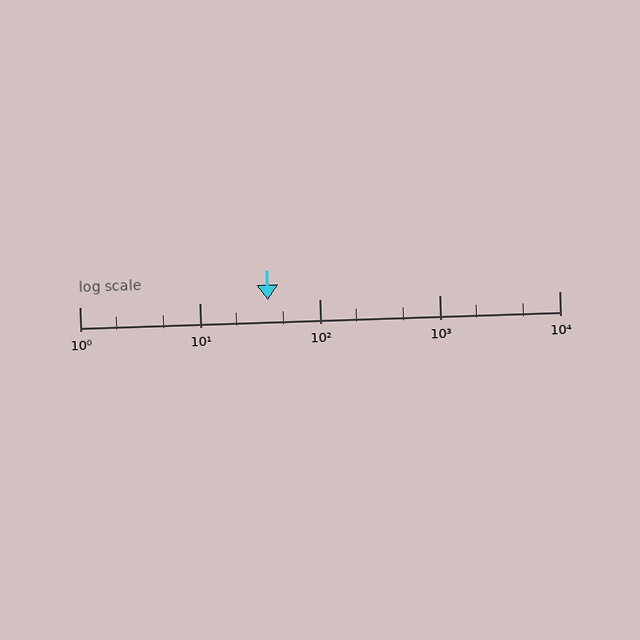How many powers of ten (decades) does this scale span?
The scale spans 4 decades, from 1 to 10000.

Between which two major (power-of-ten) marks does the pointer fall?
The pointer is between 10 and 100.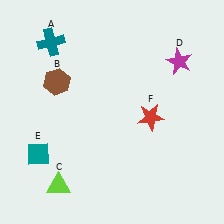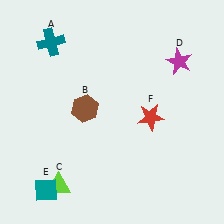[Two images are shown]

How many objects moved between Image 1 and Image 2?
2 objects moved between the two images.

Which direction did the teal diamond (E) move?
The teal diamond (E) moved down.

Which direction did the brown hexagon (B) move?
The brown hexagon (B) moved right.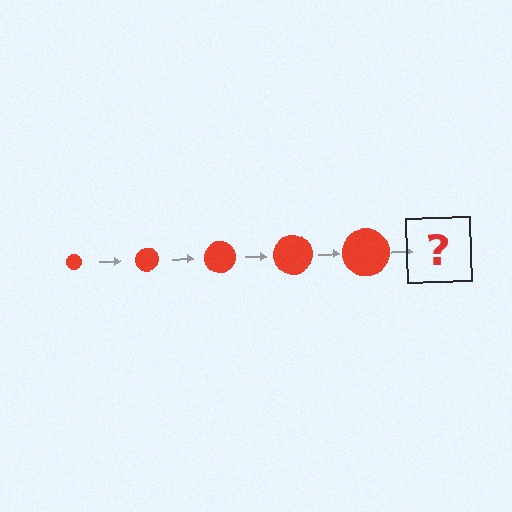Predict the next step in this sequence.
The next step is a red circle, larger than the previous one.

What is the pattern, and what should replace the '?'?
The pattern is that the circle gets progressively larger each step. The '?' should be a red circle, larger than the previous one.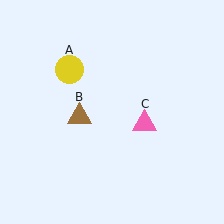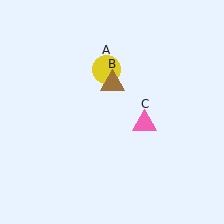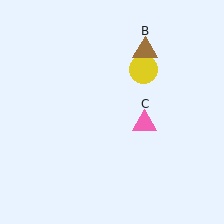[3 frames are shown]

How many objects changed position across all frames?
2 objects changed position: yellow circle (object A), brown triangle (object B).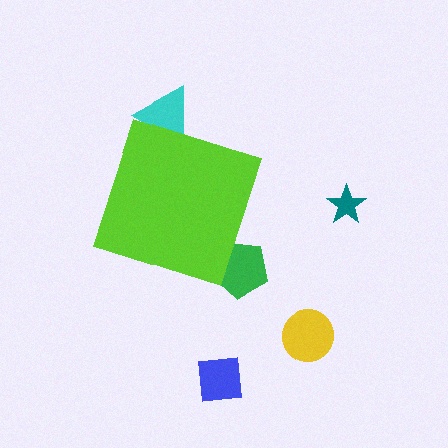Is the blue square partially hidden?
No, the blue square is fully visible.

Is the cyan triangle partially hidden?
Yes, the cyan triangle is partially hidden behind the lime diamond.